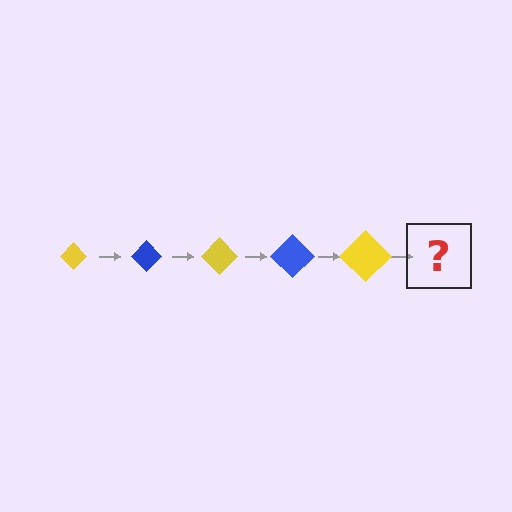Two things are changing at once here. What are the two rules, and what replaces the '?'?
The two rules are that the diamond grows larger each step and the color cycles through yellow and blue. The '?' should be a blue diamond, larger than the previous one.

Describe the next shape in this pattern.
It should be a blue diamond, larger than the previous one.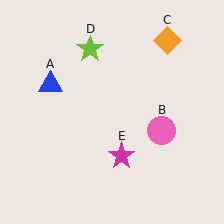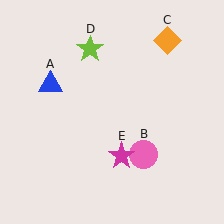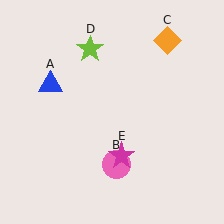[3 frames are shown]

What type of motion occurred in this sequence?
The pink circle (object B) rotated clockwise around the center of the scene.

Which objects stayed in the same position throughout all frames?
Blue triangle (object A) and orange diamond (object C) and lime star (object D) and magenta star (object E) remained stationary.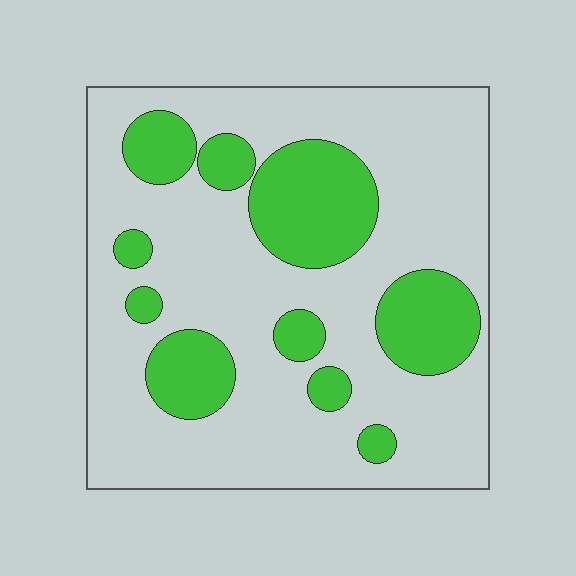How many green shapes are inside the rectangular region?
10.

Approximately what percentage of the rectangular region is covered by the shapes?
Approximately 25%.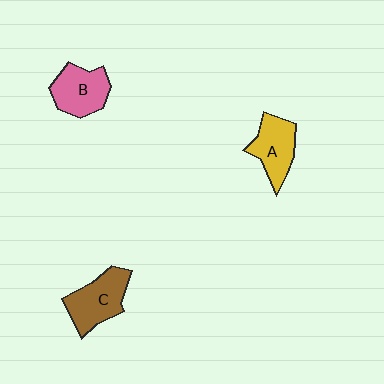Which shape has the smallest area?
Shape A (yellow).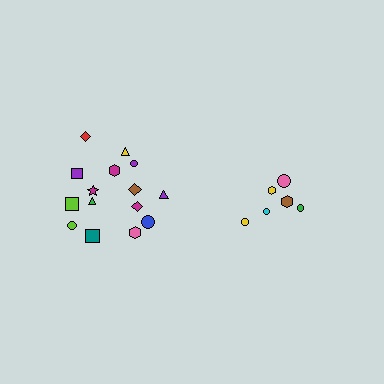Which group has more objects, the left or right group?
The left group.